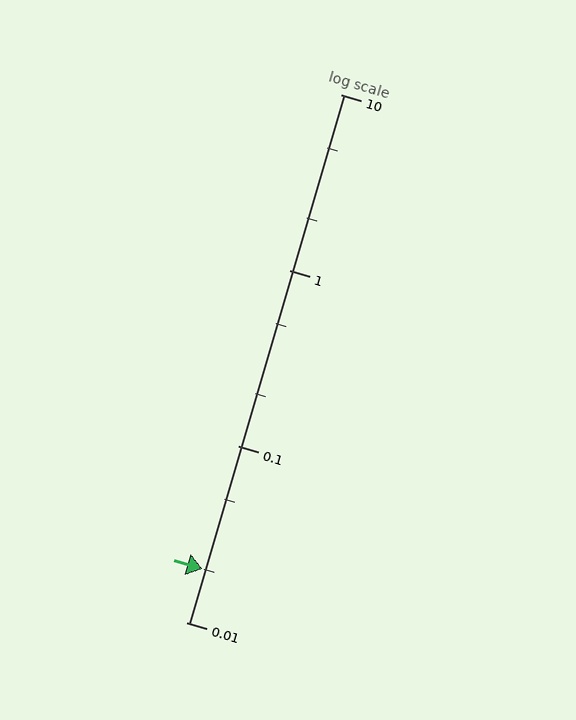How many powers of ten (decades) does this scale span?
The scale spans 3 decades, from 0.01 to 10.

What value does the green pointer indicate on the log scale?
The pointer indicates approximately 0.02.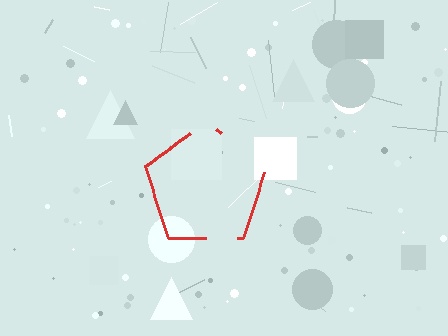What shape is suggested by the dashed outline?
The dashed outline suggests a pentagon.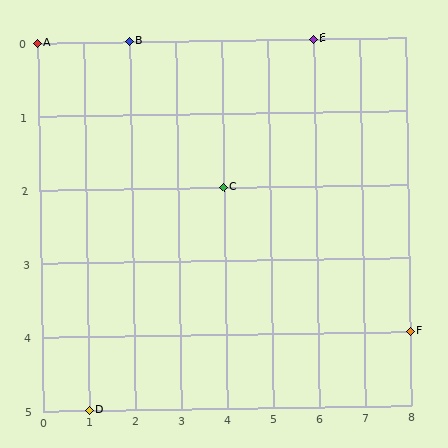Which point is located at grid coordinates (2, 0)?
Point B is at (2, 0).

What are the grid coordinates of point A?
Point A is at grid coordinates (0, 0).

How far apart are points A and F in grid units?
Points A and F are 8 columns and 4 rows apart (about 8.9 grid units diagonally).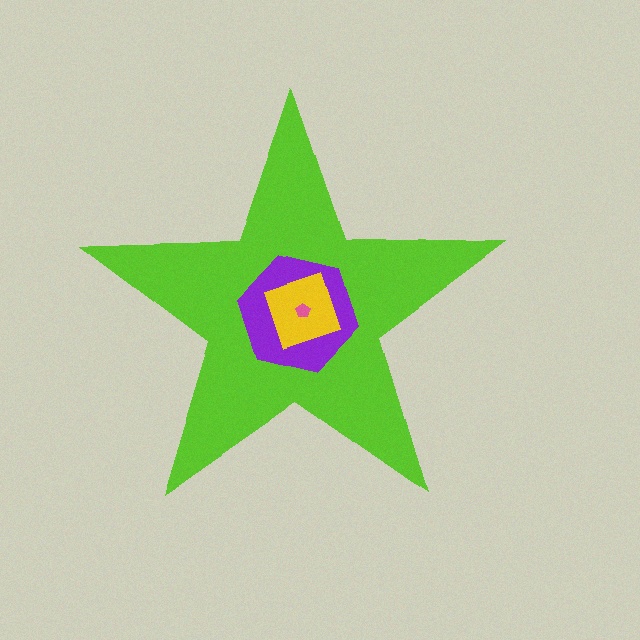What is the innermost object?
The pink pentagon.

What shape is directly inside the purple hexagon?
The yellow square.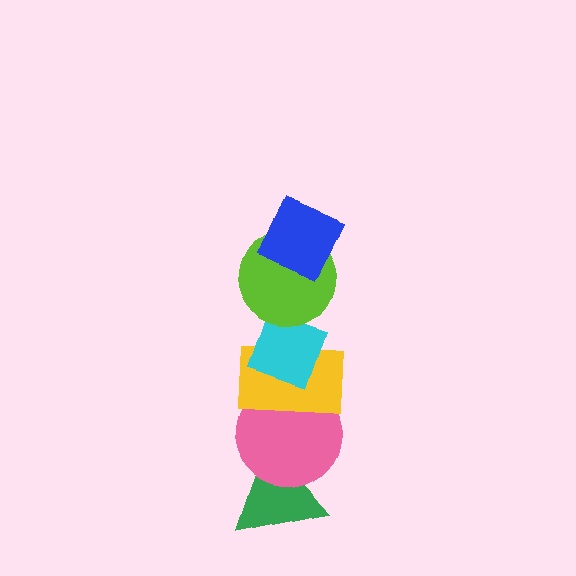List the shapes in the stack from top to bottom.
From top to bottom: the blue diamond, the lime circle, the cyan diamond, the yellow rectangle, the pink circle, the green triangle.